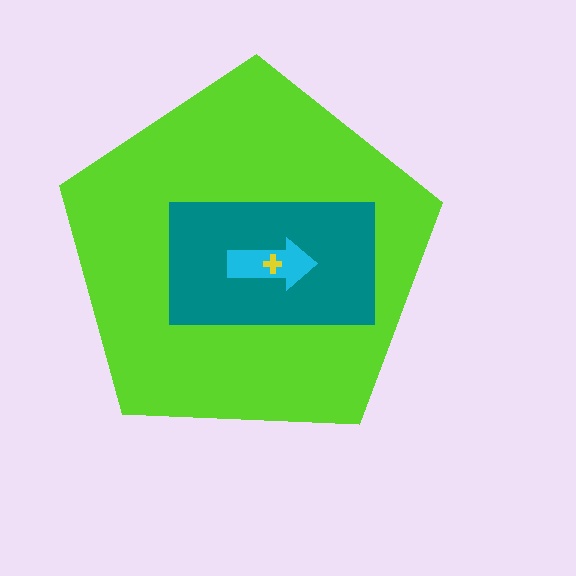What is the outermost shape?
The lime pentagon.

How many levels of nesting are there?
4.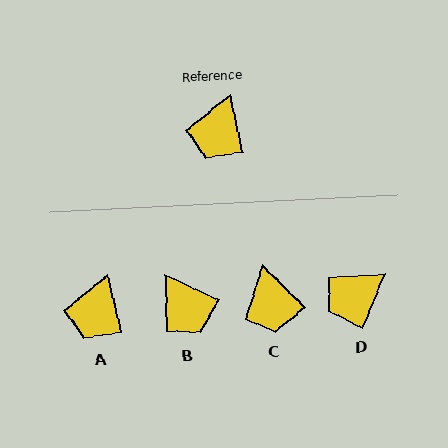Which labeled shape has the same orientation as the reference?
A.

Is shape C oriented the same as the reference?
No, it is off by about 32 degrees.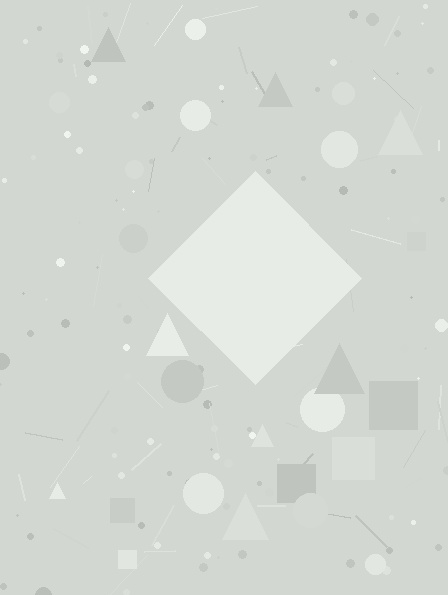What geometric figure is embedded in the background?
A diamond is embedded in the background.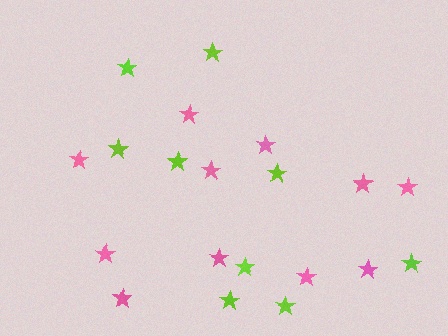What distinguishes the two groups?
There are 2 groups: one group of pink stars (11) and one group of lime stars (9).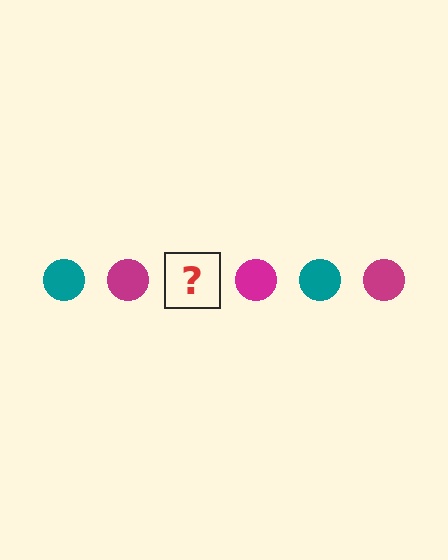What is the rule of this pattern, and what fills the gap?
The rule is that the pattern cycles through teal, magenta circles. The gap should be filled with a teal circle.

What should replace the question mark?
The question mark should be replaced with a teal circle.